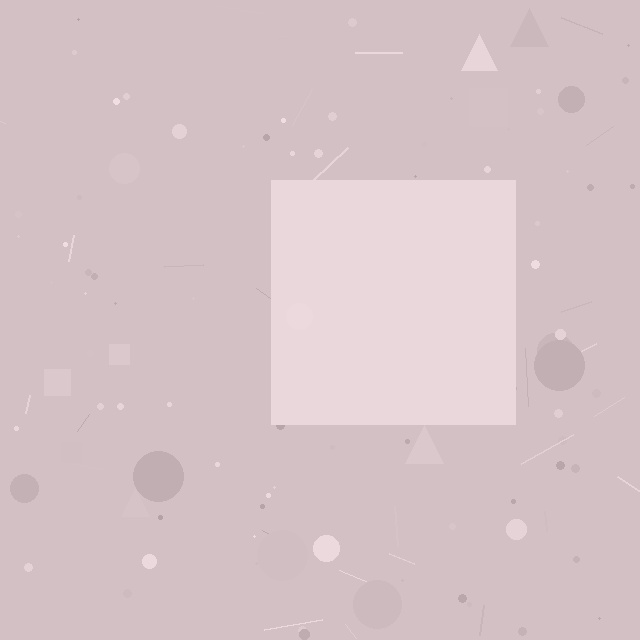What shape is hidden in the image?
A square is hidden in the image.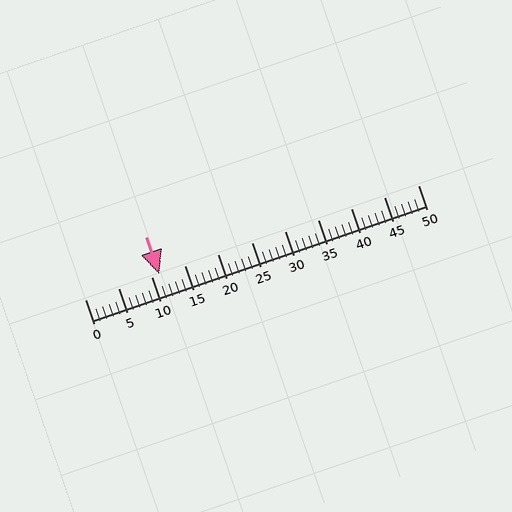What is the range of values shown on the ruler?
The ruler shows values from 0 to 50.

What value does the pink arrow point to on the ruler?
The pink arrow points to approximately 11.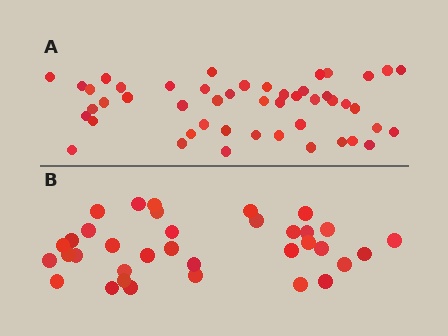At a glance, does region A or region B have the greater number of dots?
Region A (the top region) has more dots.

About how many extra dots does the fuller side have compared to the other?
Region A has approximately 15 more dots than region B.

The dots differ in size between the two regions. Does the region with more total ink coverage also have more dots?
No. Region B has more total ink coverage because its dots are larger, but region A actually contains more individual dots. Total area can be misleading — the number of items is what matters here.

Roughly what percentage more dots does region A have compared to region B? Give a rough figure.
About 35% more.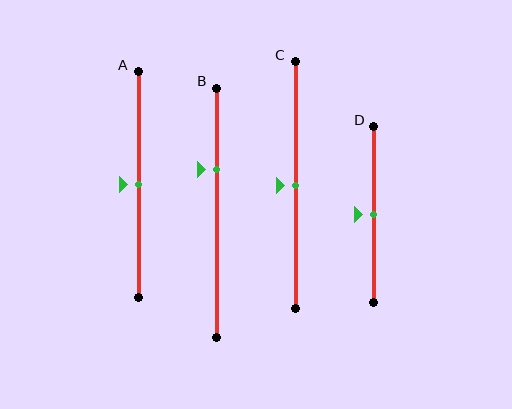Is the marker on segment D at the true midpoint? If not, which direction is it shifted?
Yes, the marker on segment D is at the true midpoint.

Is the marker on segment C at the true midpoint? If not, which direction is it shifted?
Yes, the marker on segment C is at the true midpoint.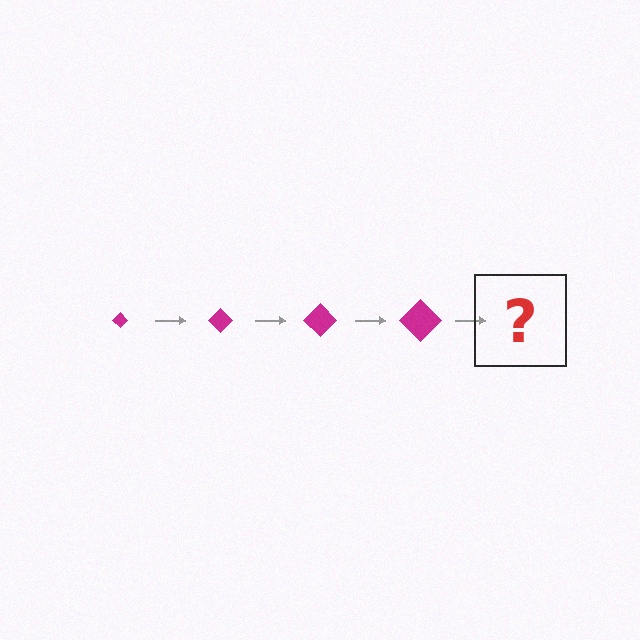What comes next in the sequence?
The next element should be a magenta diamond, larger than the previous one.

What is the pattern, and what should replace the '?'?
The pattern is that the diamond gets progressively larger each step. The '?' should be a magenta diamond, larger than the previous one.